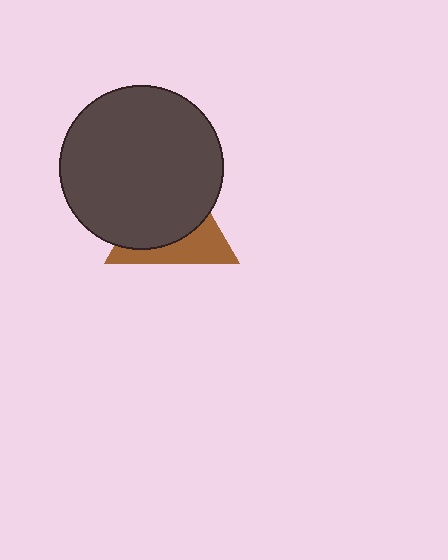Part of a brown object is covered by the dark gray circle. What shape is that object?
It is a triangle.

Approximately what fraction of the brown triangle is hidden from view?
Roughly 63% of the brown triangle is hidden behind the dark gray circle.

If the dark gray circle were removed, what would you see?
You would see the complete brown triangle.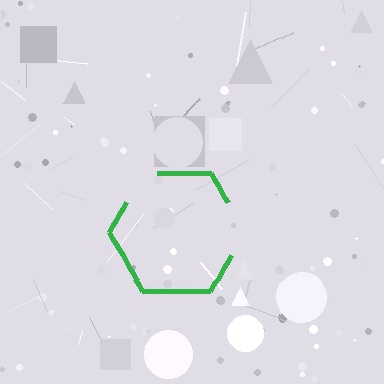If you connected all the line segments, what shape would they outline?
They would outline a hexagon.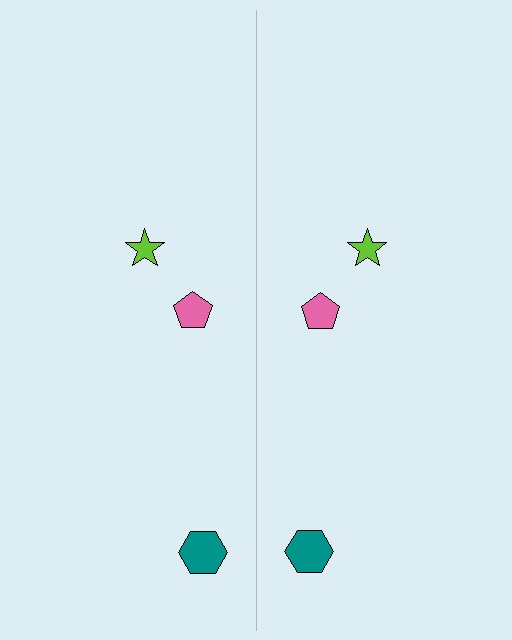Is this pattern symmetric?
Yes, this pattern has bilateral (reflection) symmetry.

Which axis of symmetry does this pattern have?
The pattern has a vertical axis of symmetry running through the center of the image.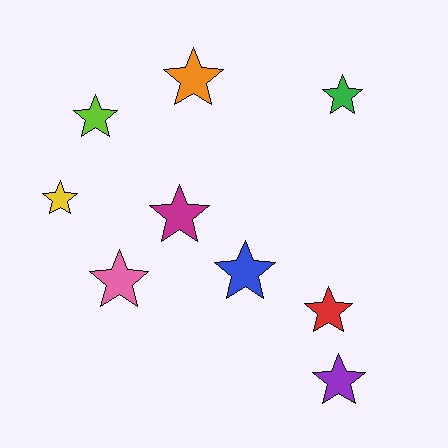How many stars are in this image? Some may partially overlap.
There are 9 stars.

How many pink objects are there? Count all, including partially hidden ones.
There is 1 pink object.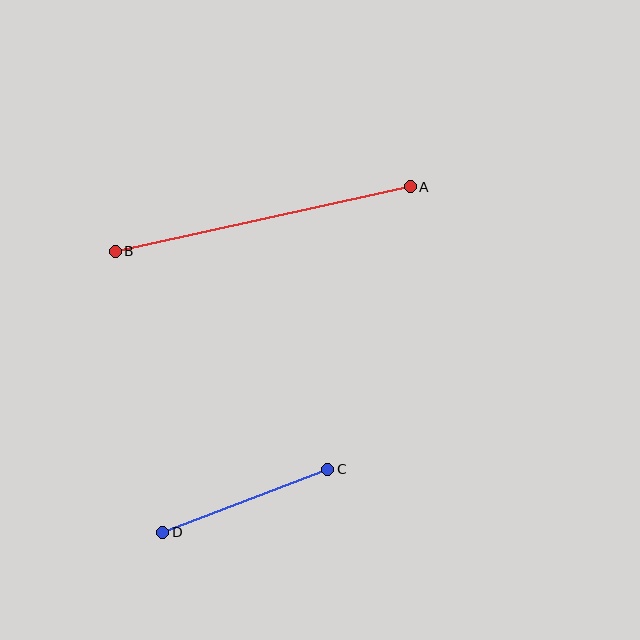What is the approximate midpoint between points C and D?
The midpoint is at approximately (245, 501) pixels.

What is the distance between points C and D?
The distance is approximately 177 pixels.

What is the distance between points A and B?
The distance is approximately 302 pixels.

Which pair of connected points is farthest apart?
Points A and B are farthest apart.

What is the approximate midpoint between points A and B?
The midpoint is at approximately (263, 219) pixels.